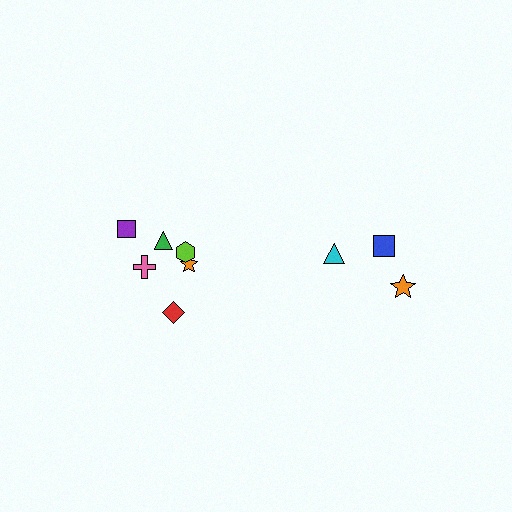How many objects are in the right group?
There are 3 objects.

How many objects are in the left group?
There are 6 objects.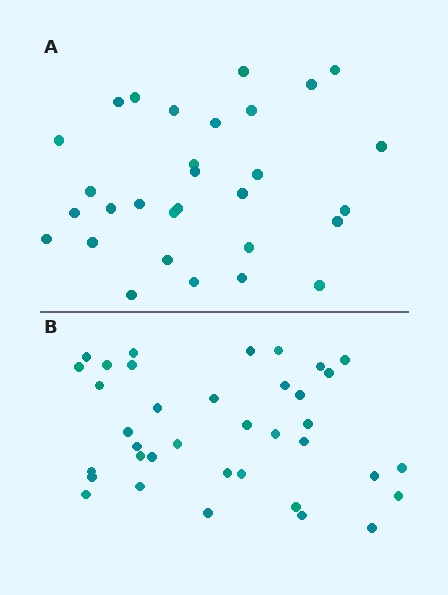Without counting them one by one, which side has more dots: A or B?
Region B (the bottom region) has more dots.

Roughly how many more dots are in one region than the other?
Region B has roughly 8 or so more dots than region A.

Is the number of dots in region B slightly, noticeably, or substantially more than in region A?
Region B has only slightly more — the two regions are fairly close. The ratio is roughly 1.2 to 1.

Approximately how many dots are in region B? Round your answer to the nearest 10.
About 40 dots. (The exact count is 37, which rounds to 40.)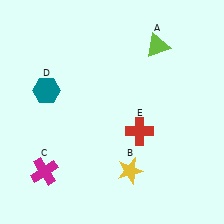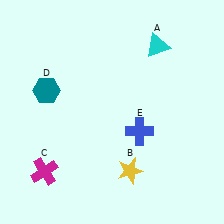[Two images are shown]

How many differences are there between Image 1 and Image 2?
There are 2 differences between the two images.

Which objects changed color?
A changed from lime to cyan. E changed from red to blue.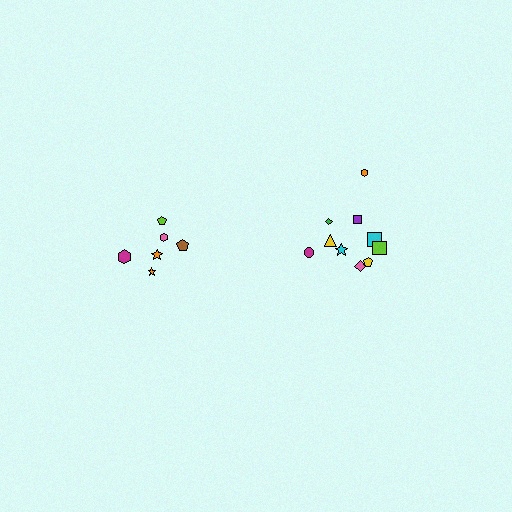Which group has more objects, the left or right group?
The right group.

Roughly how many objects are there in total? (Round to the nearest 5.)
Roughly 15 objects in total.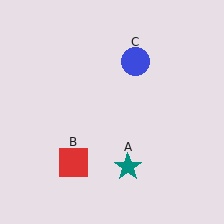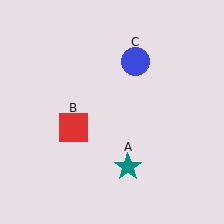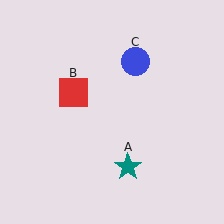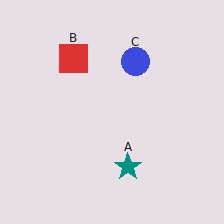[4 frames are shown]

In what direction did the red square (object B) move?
The red square (object B) moved up.